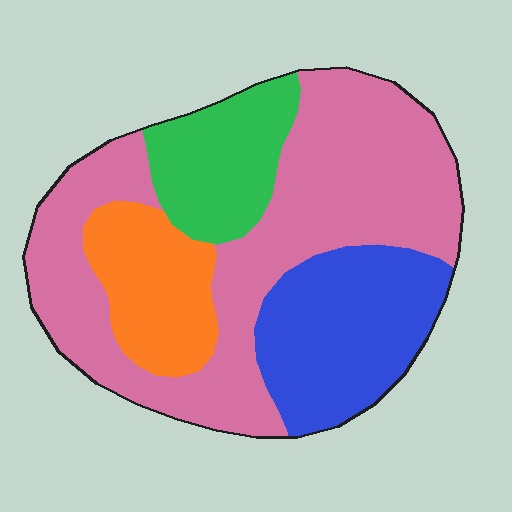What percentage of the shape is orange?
Orange takes up about one eighth (1/8) of the shape.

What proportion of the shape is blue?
Blue takes up about one fifth (1/5) of the shape.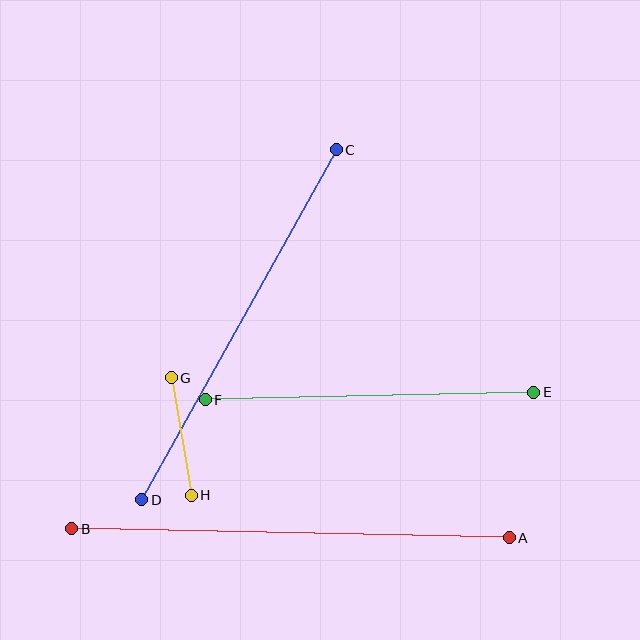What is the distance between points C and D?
The distance is approximately 401 pixels.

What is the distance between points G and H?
The distance is approximately 119 pixels.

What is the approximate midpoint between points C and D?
The midpoint is at approximately (239, 325) pixels.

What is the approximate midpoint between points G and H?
The midpoint is at approximately (181, 436) pixels.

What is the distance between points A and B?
The distance is approximately 437 pixels.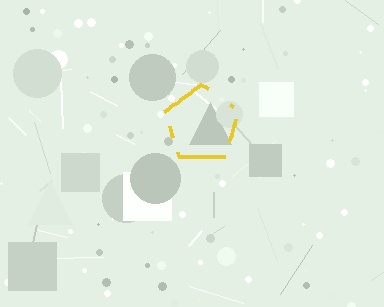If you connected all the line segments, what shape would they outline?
They would outline a pentagon.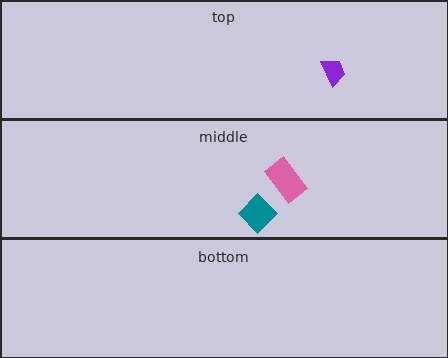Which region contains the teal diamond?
The middle region.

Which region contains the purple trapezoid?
The top region.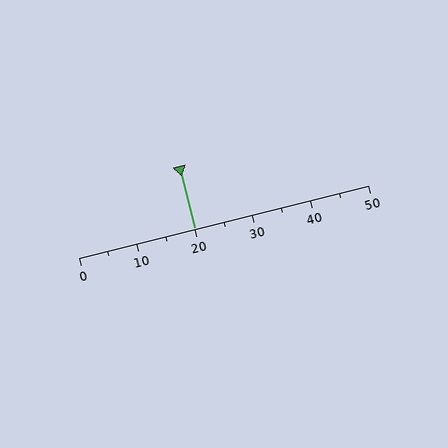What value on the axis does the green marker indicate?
The marker indicates approximately 20.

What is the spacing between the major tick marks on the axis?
The major ticks are spaced 10 apart.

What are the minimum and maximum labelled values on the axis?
The axis runs from 0 to 50.